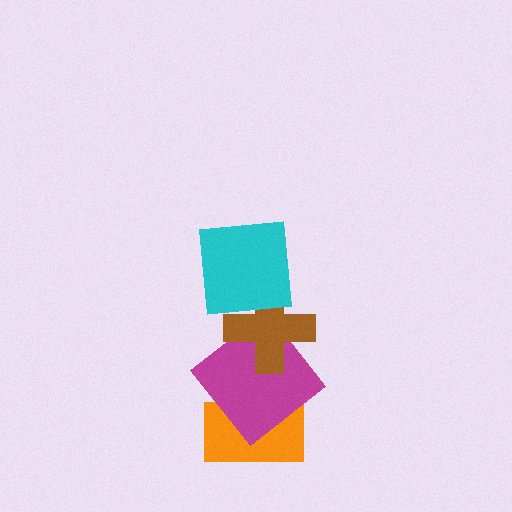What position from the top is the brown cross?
The brown cross is 2nd from the top.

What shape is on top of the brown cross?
The cyan square is on top of the brown cross.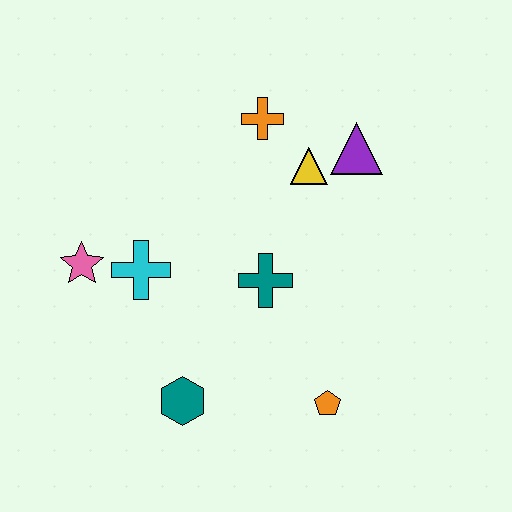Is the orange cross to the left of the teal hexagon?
No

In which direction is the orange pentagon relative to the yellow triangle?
The orange pentagon is below the yellow triangle.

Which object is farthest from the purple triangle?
The teal hexagon is farthest from the purple triangle.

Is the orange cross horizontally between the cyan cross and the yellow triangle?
Yes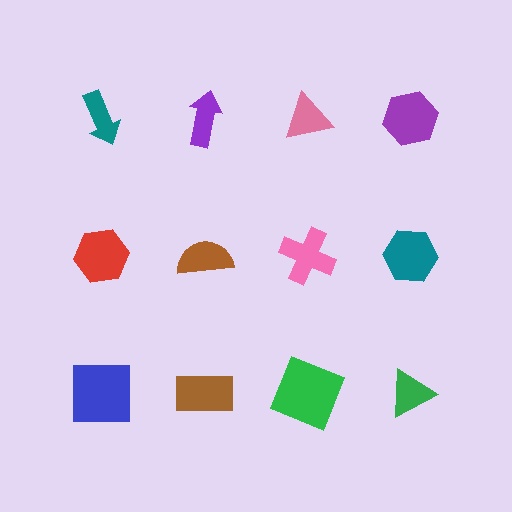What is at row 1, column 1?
A teal arrow.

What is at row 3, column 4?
A green triangle.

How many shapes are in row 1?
4 shapes.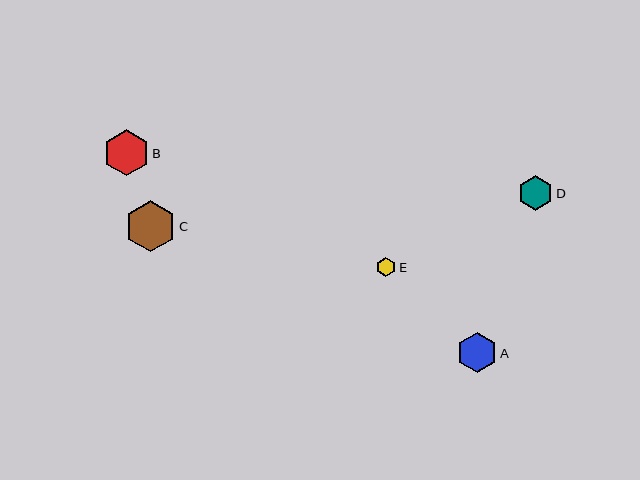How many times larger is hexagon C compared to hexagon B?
Hexagon C is approximately 1.1 times the size of hexagon B.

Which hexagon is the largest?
Hexagon C is the largest with a size of approximately 51 pixels.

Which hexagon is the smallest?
Hexagon E is the smallest with a size of approximately 20 pixels.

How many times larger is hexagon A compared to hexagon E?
Hexagon A is approximately 2.1 times the size of hexagon E.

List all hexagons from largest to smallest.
From largest to smallest: C, B, A, D, E.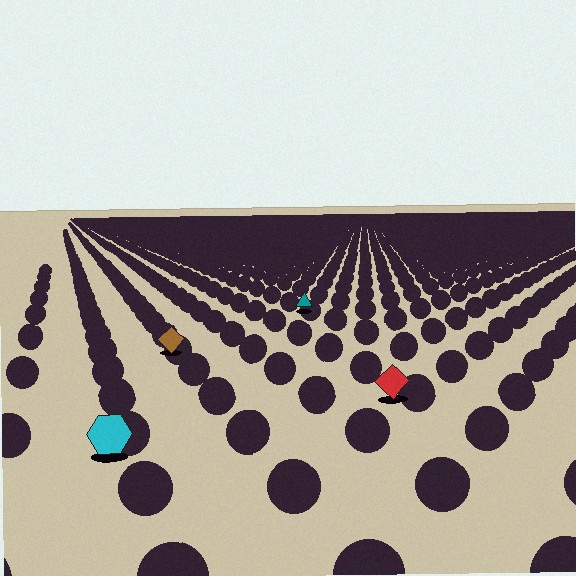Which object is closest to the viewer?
The cyan hexagon is closest. The texture marks near it are larger and more spread out.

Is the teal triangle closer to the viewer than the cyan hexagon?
No. The cyan hexagon is closer — you can tell from the texture gradient: the ground texture is coarser near it.